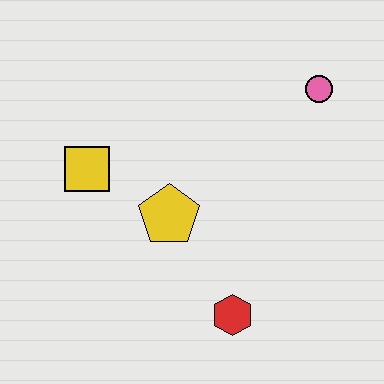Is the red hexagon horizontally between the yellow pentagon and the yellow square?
No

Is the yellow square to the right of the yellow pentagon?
No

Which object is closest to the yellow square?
The yellow pentagon is closest to the yellow square.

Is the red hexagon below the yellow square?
Yes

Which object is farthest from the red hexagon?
The pink circle is farthest from the red hexagon.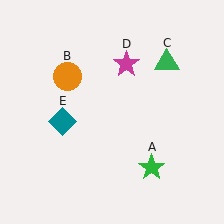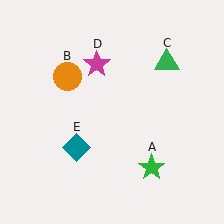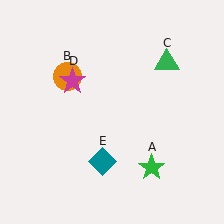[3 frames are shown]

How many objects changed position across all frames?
2 objects changed position: magenta star (object D), teal diamond (object E).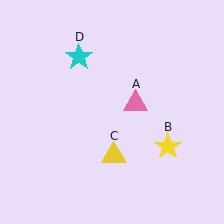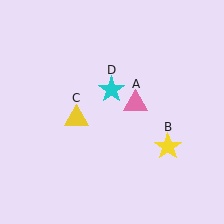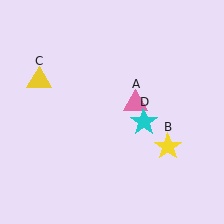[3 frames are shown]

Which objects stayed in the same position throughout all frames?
Pink triangle (object A) and yellow star (object B) remained stationary.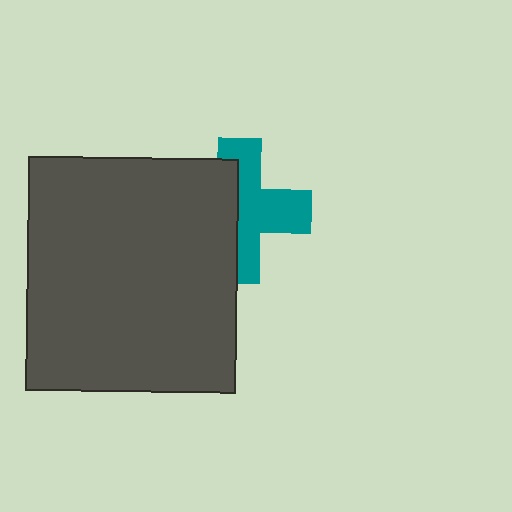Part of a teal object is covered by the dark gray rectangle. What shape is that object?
It is a cross.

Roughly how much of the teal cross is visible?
About half of it is visible (roughly 55%).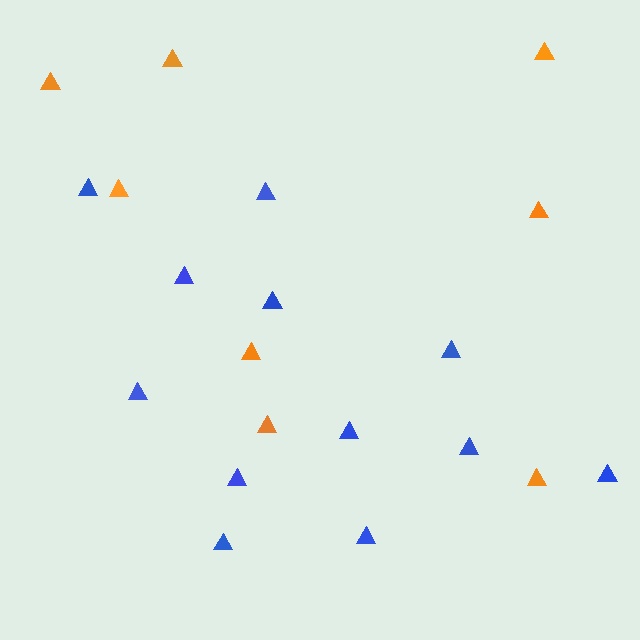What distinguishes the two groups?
There are 2 groups: one group of orange triangles (8) and one group of blue triangles (12).